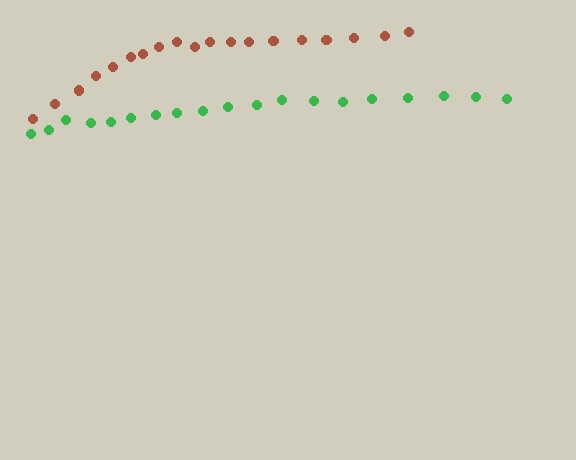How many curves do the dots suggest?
There are 2 distinct paths.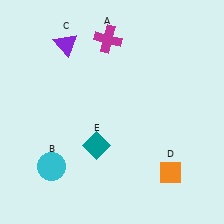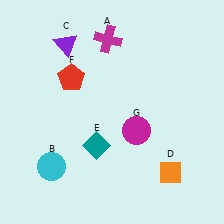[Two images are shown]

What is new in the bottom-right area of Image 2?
A magenta circle (G) was added in the bottom-right area of Image 2.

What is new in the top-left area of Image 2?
A red pentagon (F) was added in the top-left area of Image 2.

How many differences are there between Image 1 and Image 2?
There are 2 differences between the two images.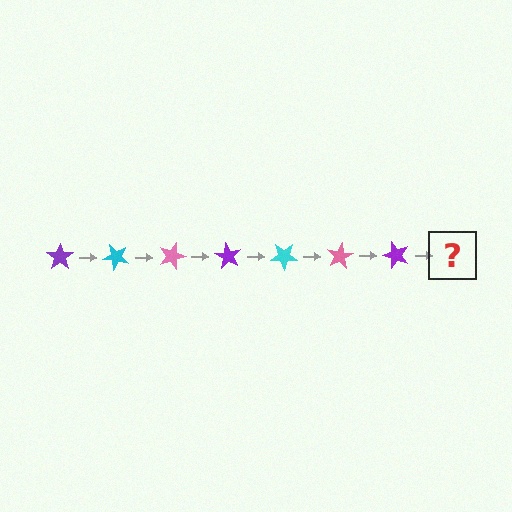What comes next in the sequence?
The next element should be a cyan star, rotated 315 degrees from the start.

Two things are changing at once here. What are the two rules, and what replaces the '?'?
The two rules are that it rotates 45 degrees each step and the color cycles through purple, cyan, and pink. The '?' should be a cyan star, rotated 315 degrees from the start.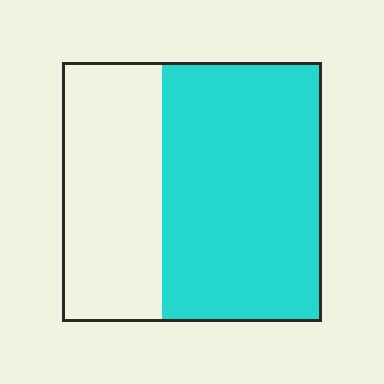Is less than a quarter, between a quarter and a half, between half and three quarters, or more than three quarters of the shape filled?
Between half and three quarters.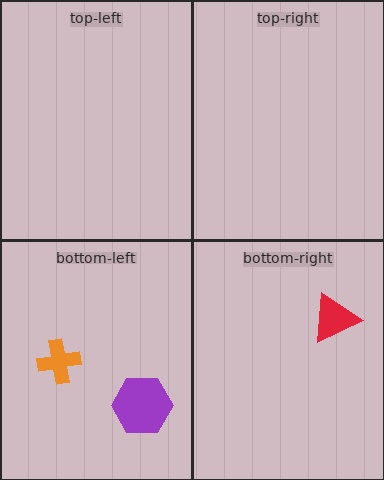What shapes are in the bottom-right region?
The red triangle.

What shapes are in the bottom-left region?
The orange cross, the purple hexagon.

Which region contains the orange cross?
The bottom-left region.